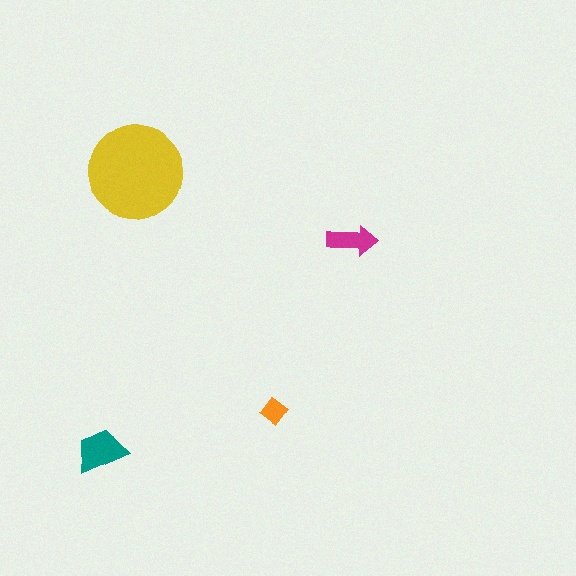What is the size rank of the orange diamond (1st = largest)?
4th.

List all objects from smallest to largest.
The orange diamond, the magenta arrow, the teal trapezoid, the yellow circle.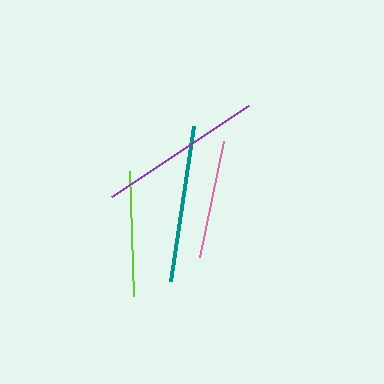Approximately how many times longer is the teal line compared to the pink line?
The teal line is approximately 1.3 times the length of the pink line.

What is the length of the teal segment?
The teal segment is approximately 156 pixels long.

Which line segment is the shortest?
The pink line is the shortest at approximately 119 pixels.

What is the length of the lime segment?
The lime segment is approximately 125 pixels long.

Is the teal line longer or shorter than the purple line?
The purple line is longer than the teal line.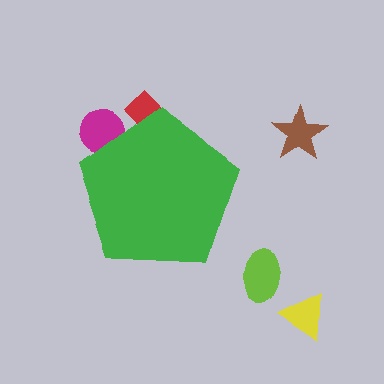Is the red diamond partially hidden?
Yes, the red diamond is partially hidden behind the green pentagon.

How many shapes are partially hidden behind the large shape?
2 shapes are partially hidden.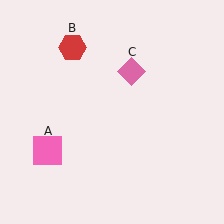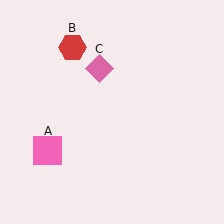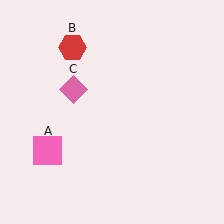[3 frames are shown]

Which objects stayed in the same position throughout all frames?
Pink square (object A) and red hexagon (object B) remained stationary.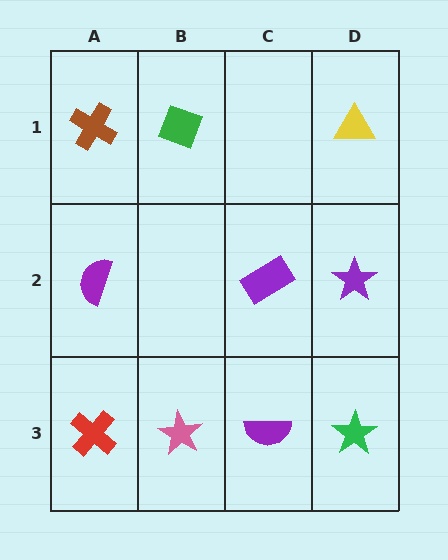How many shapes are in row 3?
4 shapes.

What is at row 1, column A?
A brown cross.